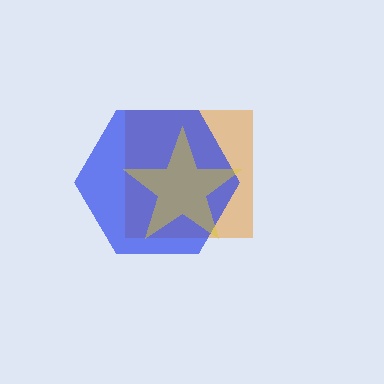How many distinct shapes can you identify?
There are 3 distinct shapes: an orange square, a blue hexagon, a yellow star.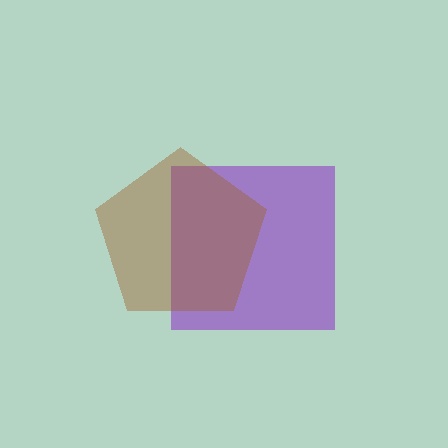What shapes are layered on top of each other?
The layered shapes are: a purple square, a brown pentagon.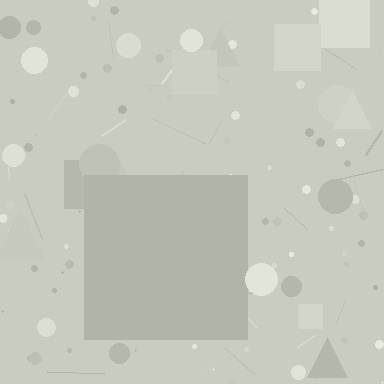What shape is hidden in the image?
A square is hidden in the image.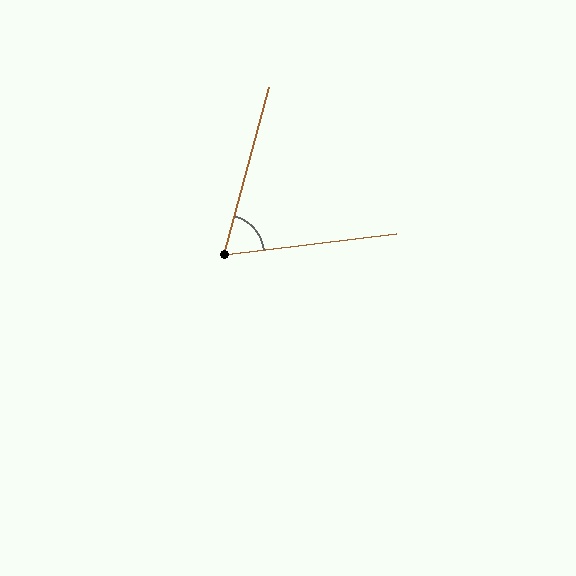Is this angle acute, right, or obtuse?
It is acute.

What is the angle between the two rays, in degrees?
Approximately 68 degrees.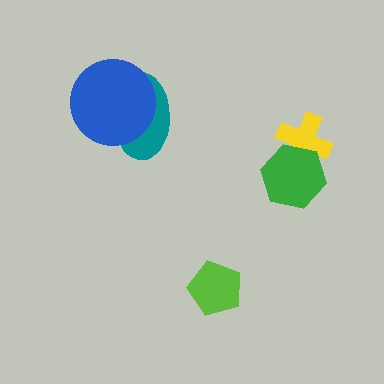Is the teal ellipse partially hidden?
Yes, it is partially covered by another shape.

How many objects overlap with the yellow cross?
1 object overlaps with the yellow cross.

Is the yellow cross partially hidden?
Yes, it is partially covered by another shape.